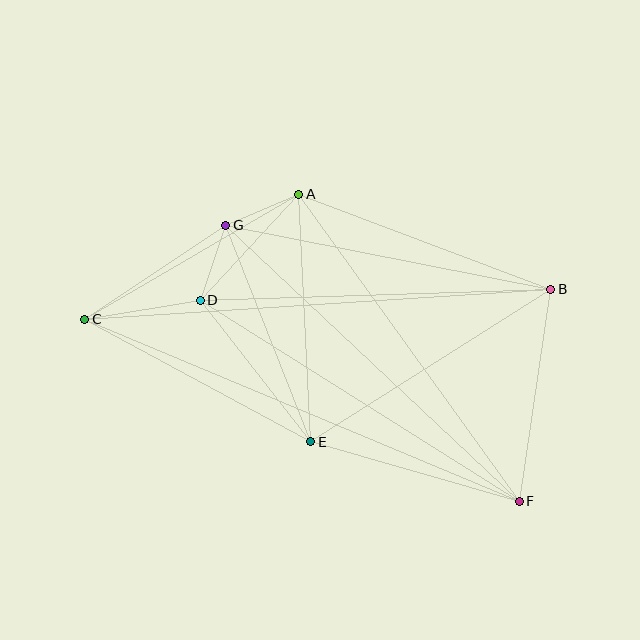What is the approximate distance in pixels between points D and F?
The distance between D and F is approximately 377 pixels.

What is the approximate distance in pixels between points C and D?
The distance between C and D is approximately 117 pixels.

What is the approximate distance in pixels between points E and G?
The distance between E and G is approximately 233 pixels.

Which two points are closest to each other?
Points A and G are closest to each other.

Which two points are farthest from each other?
Points C and F are farthest from each other.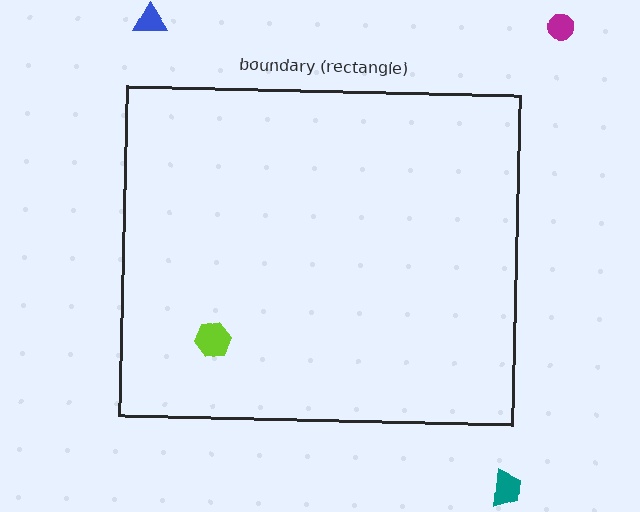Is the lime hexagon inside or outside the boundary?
Inside.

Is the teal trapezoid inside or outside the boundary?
Outside.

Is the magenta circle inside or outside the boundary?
Outside.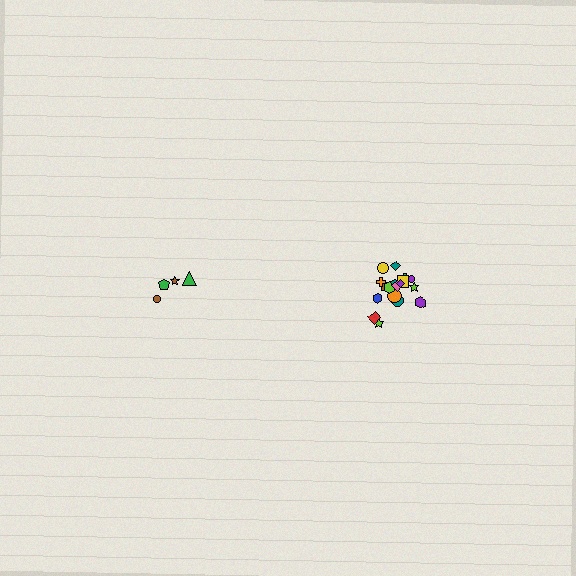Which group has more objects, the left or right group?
The right group.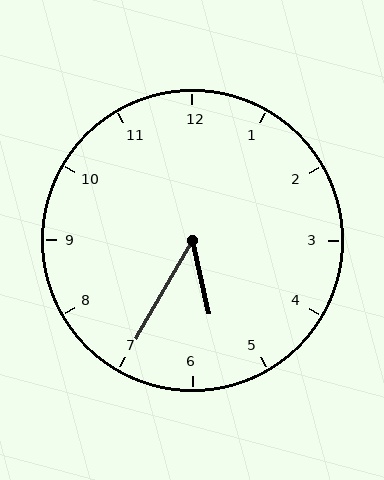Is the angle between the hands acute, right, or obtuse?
It is acute.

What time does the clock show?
5:35.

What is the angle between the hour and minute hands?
Approximately 42 degrees.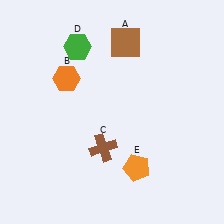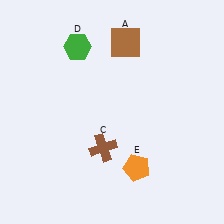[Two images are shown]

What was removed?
The orange hexagon (B) was removed in Image 2.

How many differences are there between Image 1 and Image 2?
There is 1 difference between the two images.